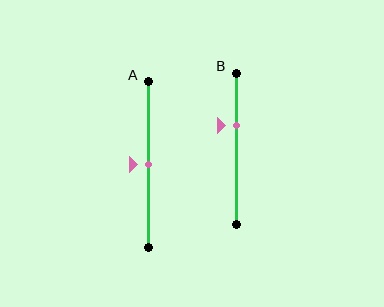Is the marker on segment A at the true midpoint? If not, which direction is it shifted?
Yes, the marker on segment A is at the true midpoint.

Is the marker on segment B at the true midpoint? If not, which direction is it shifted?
No, the marker on segment B is shifted upward by about 16% of the segment length.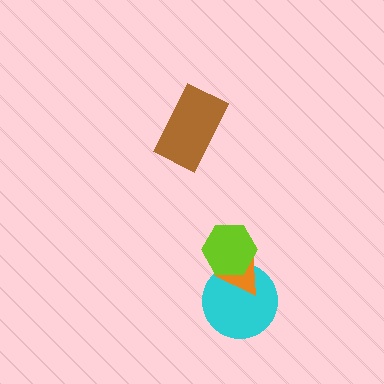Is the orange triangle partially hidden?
Yes, it is partially covered by another shape.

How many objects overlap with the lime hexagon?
2 objects overlap with the lime hexagon.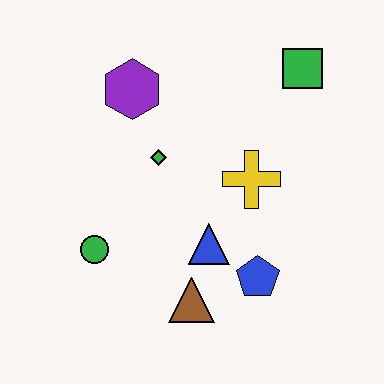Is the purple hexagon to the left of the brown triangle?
Yes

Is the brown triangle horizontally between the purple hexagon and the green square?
Yes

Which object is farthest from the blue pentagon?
The purple hexagon is farthest from the blue pentagon.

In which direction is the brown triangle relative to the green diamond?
The brown triangle is below the green diamond.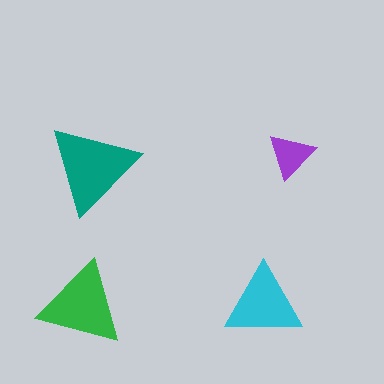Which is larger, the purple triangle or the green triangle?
The green one.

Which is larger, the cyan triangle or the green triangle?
The green one.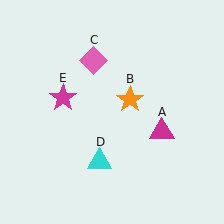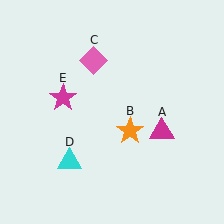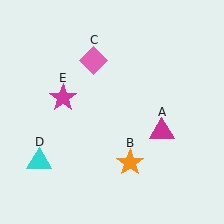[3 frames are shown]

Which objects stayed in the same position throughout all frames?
Magenta triangle (object A) and pink diamond (object C) and magenta star (object E) remained stationary.